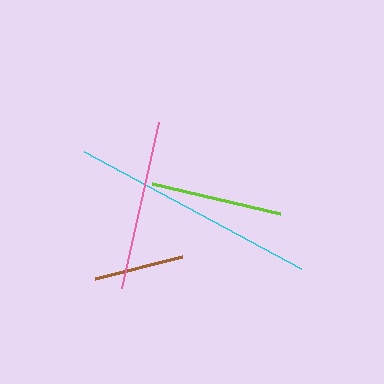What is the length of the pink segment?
The pink segment is approximately 170 pixels long.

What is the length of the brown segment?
The brown segment is approximately 90 pixels long.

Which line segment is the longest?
The cyan line is the longest at approximately 247 pixels.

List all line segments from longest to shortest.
From longest to shortest: cyan, pink, lime, brown.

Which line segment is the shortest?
The brown line is the shortest at approximately 90 pixels.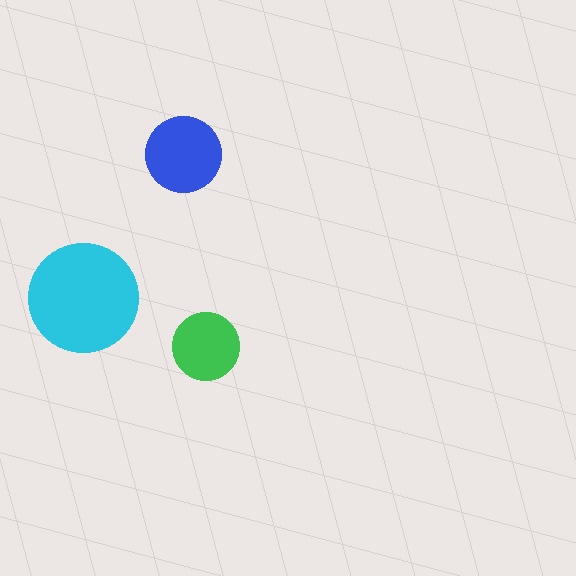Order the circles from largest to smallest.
the cyan one, the blue one, the green one.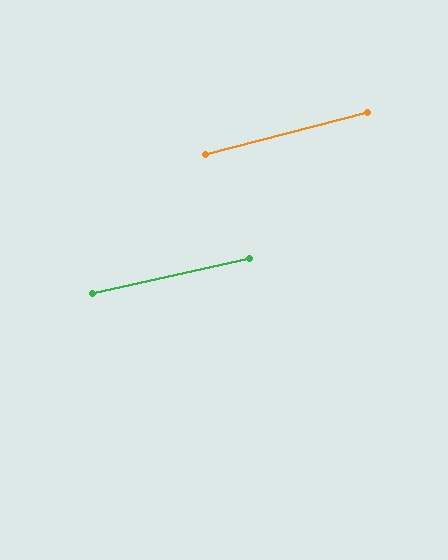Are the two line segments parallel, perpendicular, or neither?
Parallel — their directions differ by only 1.6°.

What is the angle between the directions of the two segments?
Approximately 2 degrees.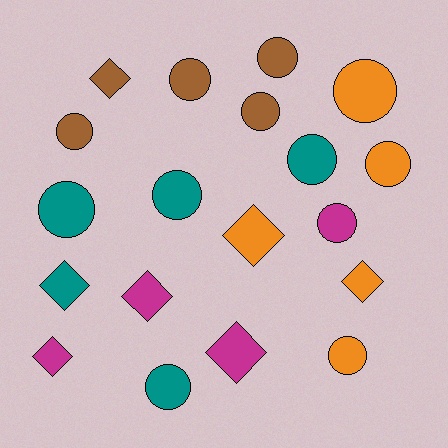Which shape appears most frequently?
Circle, with 12 objects.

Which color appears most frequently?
Teal, with 5 objects.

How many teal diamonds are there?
There is 1 teal diamond.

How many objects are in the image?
There are 19 objects.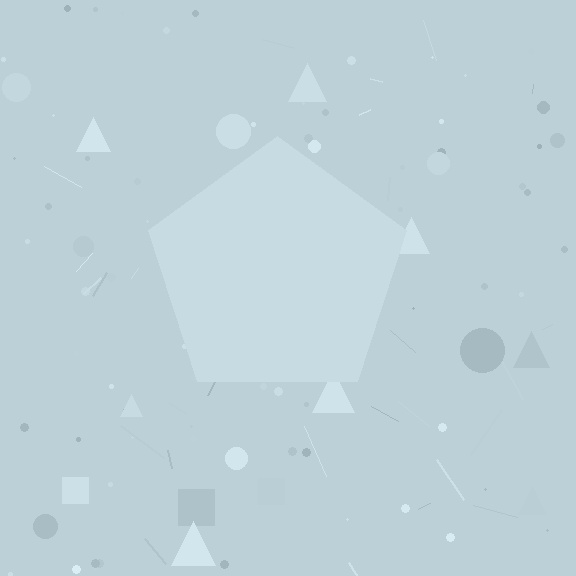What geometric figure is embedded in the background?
A pentagon is embedded in the background.